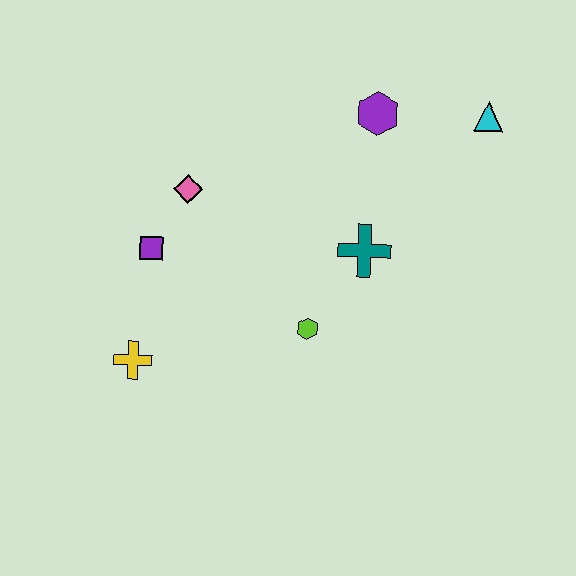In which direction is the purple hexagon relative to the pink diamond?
The purple hexagon is to the right of the pink diamond.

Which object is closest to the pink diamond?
The purple square is closest to the pink diamond.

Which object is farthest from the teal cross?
The yellow cross is farthest from the teal cross.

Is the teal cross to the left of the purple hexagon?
Yes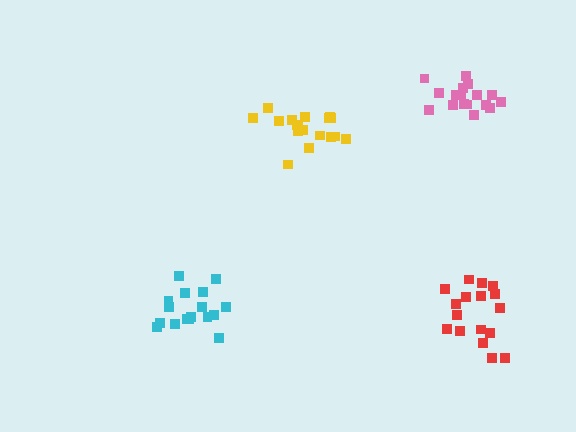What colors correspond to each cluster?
The clusters are colored: cyan, pink, yellow, red.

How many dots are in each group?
Group 1: 18 dots, Group 2: 17 dots, Group 3: 18 dots, Group 4: 17 dots (70 total).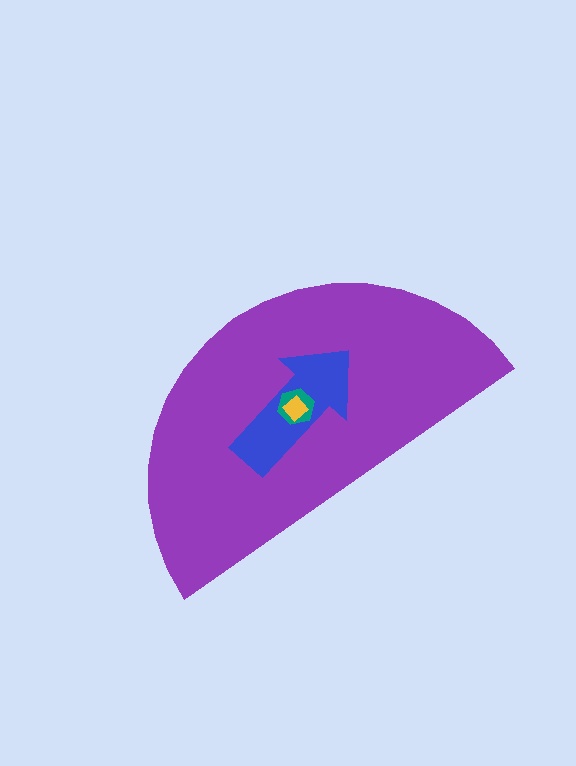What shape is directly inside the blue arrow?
The teal hexagon.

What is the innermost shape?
The yellow diamond.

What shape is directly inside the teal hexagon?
The yellow diamond.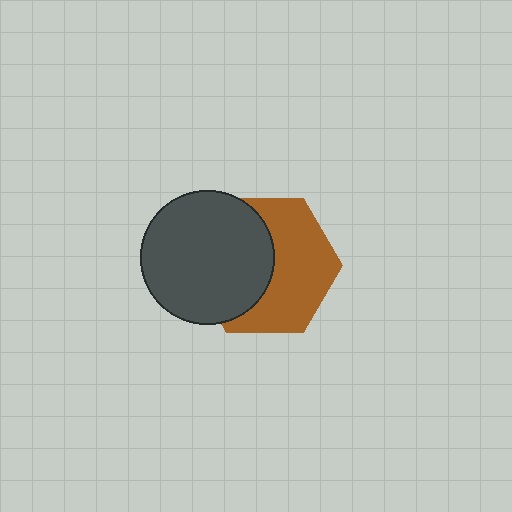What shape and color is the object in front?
The object in front is a dark gray circle.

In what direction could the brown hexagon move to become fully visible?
The brown hexagon could move right. That would shift it out from behind the dark gray circle entirely.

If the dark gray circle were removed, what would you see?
You would see the complete brown hexagon.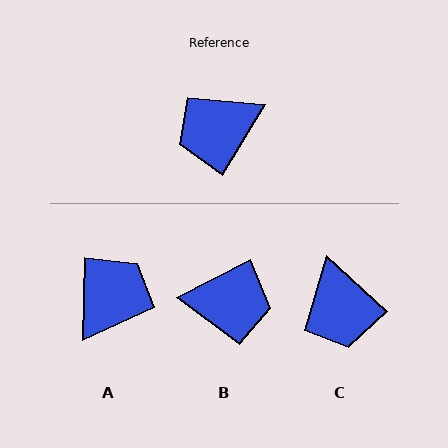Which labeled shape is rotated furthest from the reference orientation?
A, about 150 degrees away.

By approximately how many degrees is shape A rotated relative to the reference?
Approximately 150 degrees clockwise.